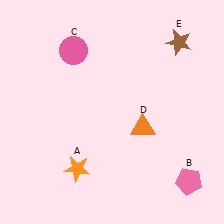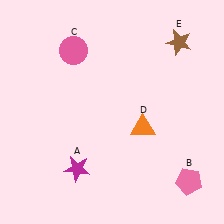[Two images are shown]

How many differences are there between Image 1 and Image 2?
There is 1 difference between the two images.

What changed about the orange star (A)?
In Image 1, A is orange. In Image 2, it changed to magenta.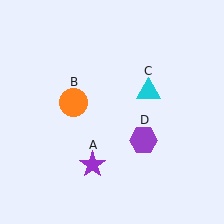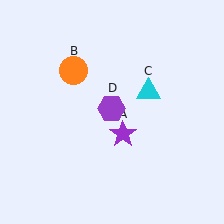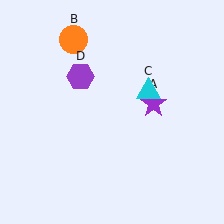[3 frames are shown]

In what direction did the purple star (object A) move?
The purple star (object A) moved up and to the right.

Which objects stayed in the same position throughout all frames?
Cyan triangle (object C) remained stationary.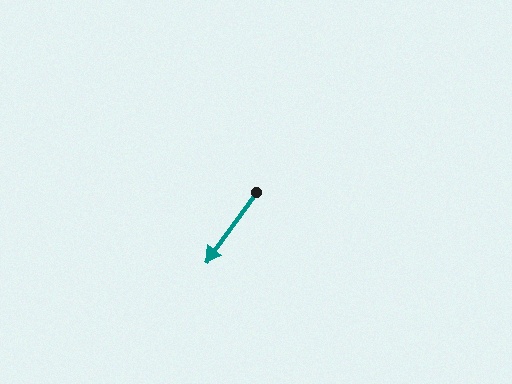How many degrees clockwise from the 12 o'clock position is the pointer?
Approximately 216 degrees.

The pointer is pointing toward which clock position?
Roughly 7 o'clock.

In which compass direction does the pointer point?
Southwest.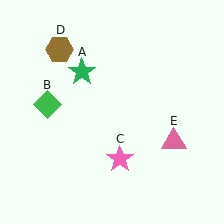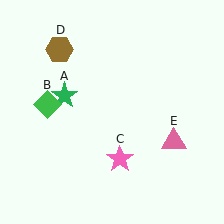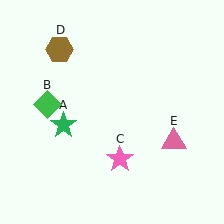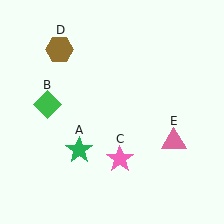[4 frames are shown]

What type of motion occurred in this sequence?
The green star (object A) rotated counterclockwise around the center of the scene.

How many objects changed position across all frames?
1 object changed position: green star (object A).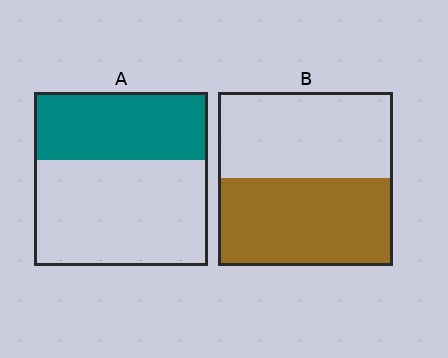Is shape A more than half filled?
No.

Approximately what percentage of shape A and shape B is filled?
A is approximately 40% and B is approximately 50%.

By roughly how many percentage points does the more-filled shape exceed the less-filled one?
By roughly 10 percentage points (B over A).